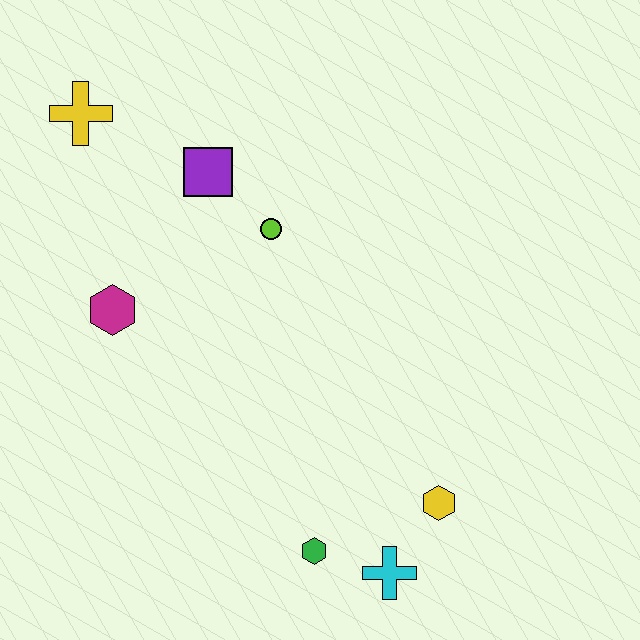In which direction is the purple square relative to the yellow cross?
The purple square is to the right of the yellow cross.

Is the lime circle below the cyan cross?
No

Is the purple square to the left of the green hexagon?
Yes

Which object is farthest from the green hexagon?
The yellow cross is farthest from the green hexagon.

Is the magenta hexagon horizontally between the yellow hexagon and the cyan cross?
No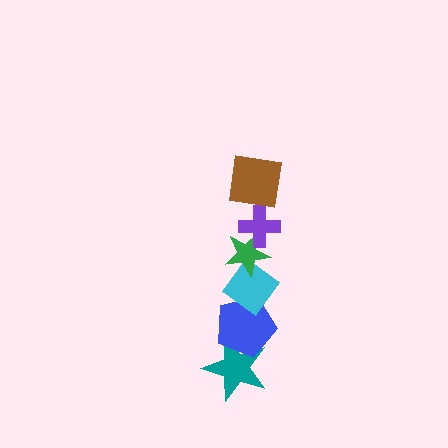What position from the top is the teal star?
The teal star is 6th from the top.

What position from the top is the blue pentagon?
The blue pentagon is 5th from the top.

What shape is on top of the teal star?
The blue pentagon is on top of the teal star.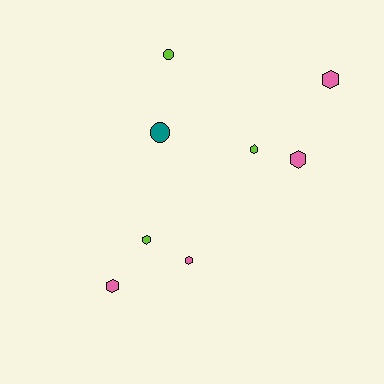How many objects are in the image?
There are 8 objects.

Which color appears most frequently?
Pink, with 4 objects.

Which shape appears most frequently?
Hexagon, with 6 objects.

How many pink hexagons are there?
There are 4 pink hexagons.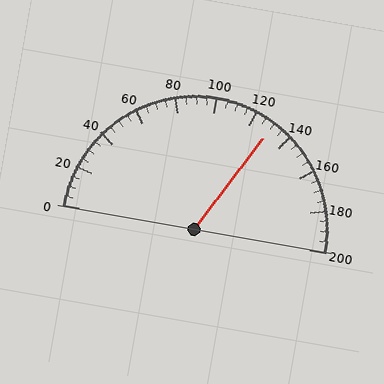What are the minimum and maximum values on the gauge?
The gauge ranges from 0 to 200.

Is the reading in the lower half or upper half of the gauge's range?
The reading is in the upper half of the range (0 to 200).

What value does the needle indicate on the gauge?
The needle indicates approximately 130.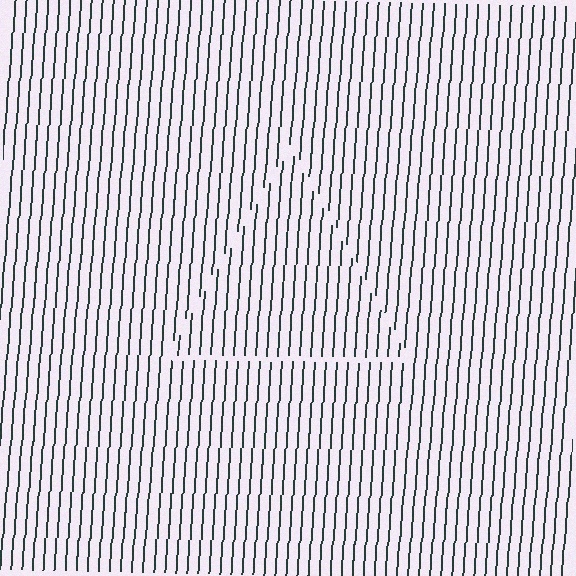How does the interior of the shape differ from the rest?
The interior of the shape contains the same grating, shifted by half a period — the contour is defined by the phase discontinuity where line-ends from the inner and outer gratings abut.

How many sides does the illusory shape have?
3 sides — the line-ends trace a triangle.